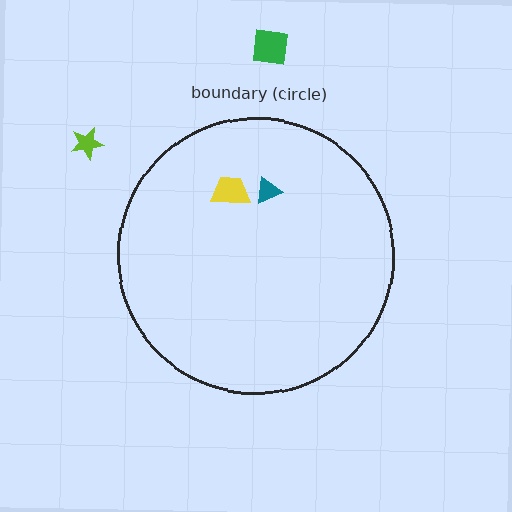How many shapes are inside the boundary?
2 inside, 2 outside.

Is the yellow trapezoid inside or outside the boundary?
Inside.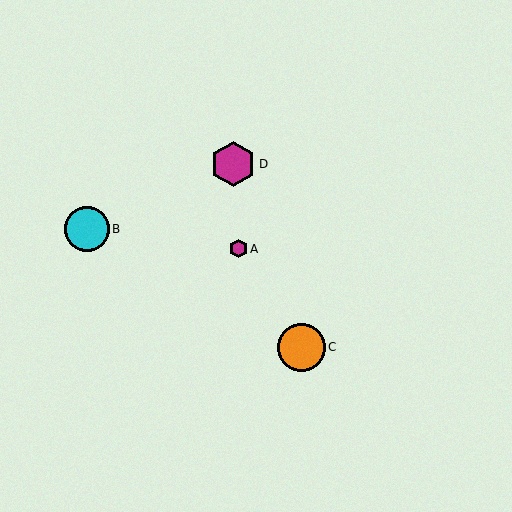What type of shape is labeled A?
Shape A is a magenta hexagon.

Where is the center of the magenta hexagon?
The center of the magenta hexagon is at (233, 164).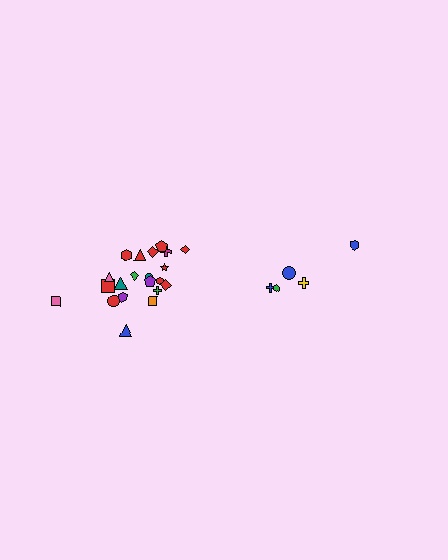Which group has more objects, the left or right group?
The left group.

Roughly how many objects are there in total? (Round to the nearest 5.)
Roughly 25 objects in total.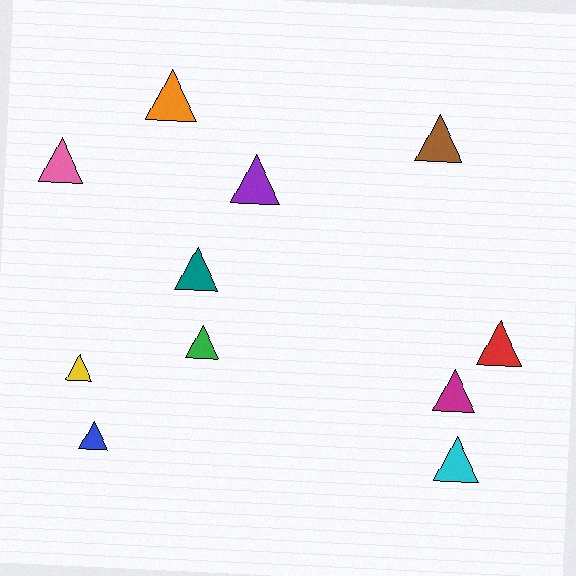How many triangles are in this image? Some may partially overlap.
There are 11 triangles.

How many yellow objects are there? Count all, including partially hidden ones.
There is 1 yellow object.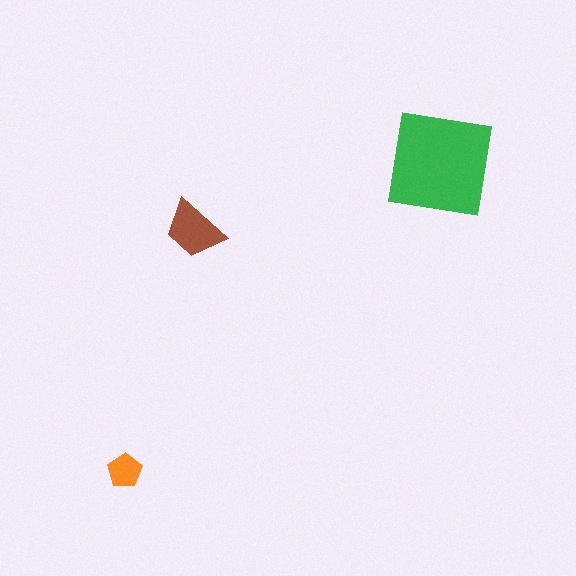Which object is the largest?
The green square.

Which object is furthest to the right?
The green square is rightmost.